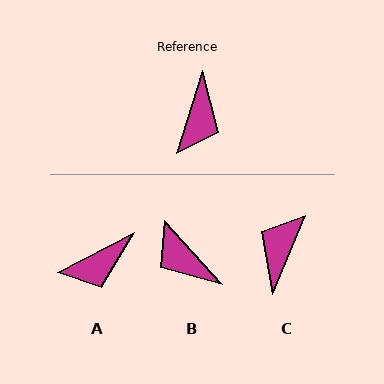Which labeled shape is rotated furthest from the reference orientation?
C, about 175 degrees away.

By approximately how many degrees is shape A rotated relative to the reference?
Approximately 45 degrees clockwise.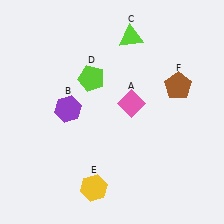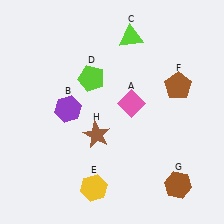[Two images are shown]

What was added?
A brown hexagon (G), a brown star (H) were added in Image 2.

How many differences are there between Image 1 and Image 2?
There are 2 differences between the two images.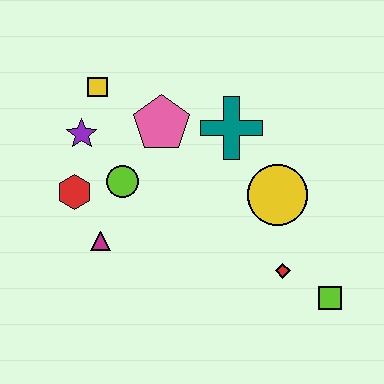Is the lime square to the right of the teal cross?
Yes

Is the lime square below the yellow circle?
Yes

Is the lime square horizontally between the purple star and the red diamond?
No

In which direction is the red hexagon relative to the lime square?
The red hexagon is to the left of the lime square.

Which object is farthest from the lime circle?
The lime square is farthest from the lime circle.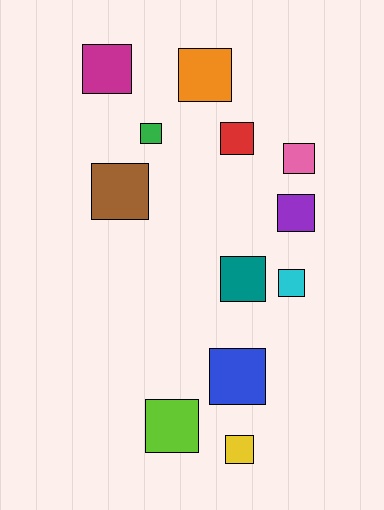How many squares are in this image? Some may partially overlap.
There are 12 squares.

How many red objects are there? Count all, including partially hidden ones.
There is 1 red object.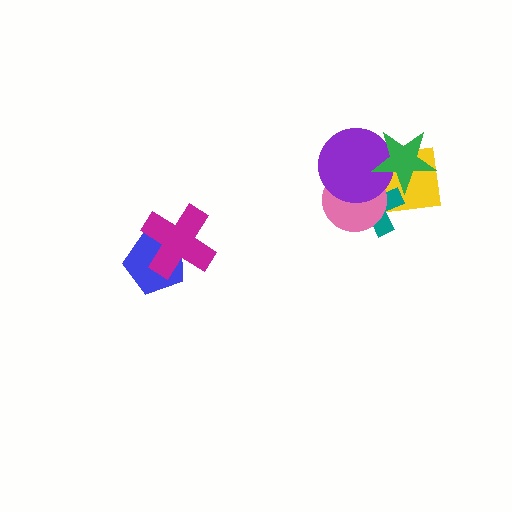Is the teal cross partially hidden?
Yes, it is partially covered by another shape.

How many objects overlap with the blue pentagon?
1 object overlaps with the blue pentagon.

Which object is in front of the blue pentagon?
The magenta cross is in front of the blue pentagon.